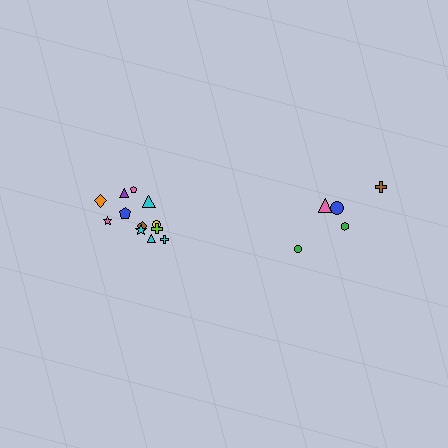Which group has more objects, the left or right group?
The left group.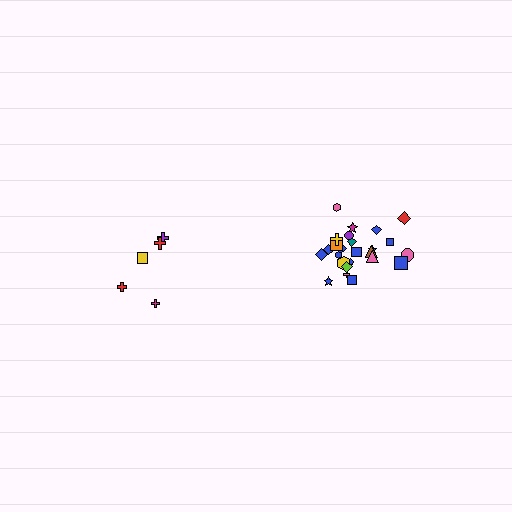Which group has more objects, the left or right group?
The right group.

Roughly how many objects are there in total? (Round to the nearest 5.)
Roughly 30 objects in total.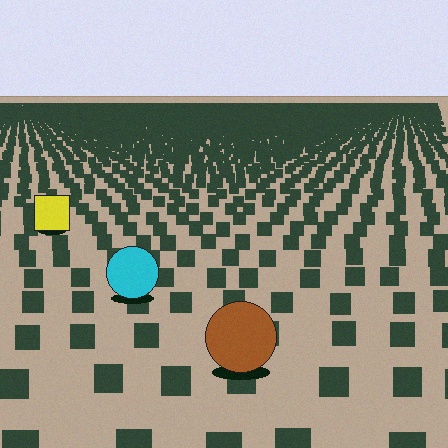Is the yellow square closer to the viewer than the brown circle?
No. The brown circle is closer — you can tell from the texture gradient: the ground texture is coarser near it.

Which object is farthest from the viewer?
The yellow square is farthest from the viewer. It appears smaller and the ground texture around it is denser.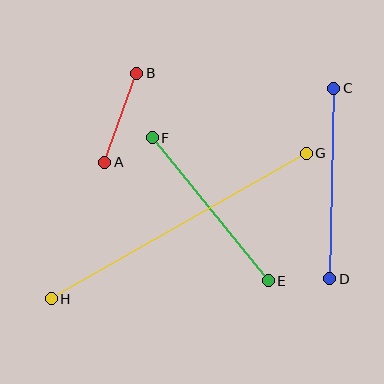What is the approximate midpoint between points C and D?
The midpoint is at approximately (332, 183) pixels.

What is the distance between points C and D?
The distance is approximately 191 pixels.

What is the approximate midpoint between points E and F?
The midpoint is at approximately (210, 209) pixels.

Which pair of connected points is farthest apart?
Points G and H are farthest apart.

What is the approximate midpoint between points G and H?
The midpoint is at approximately (179, 226) pixels.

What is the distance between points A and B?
The distance is approximately 95 pixels.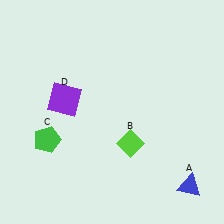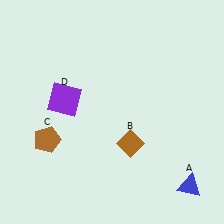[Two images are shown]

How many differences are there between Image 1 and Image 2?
There are 2 differences between the two images.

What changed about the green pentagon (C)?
In Image 1, C is green. In Image 2, it changed to brown.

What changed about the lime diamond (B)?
In Image 1, B is lime. In Image 2, it changed to brown.